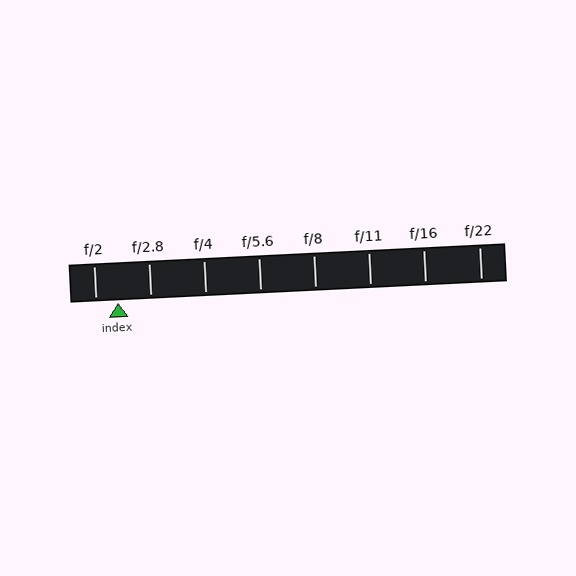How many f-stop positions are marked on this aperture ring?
There are 8 f-stop positions marked.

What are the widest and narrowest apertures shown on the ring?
The widest aperture shown is f/2 and the narrowest is f/22.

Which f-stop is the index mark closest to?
The index mark is closest to f/2.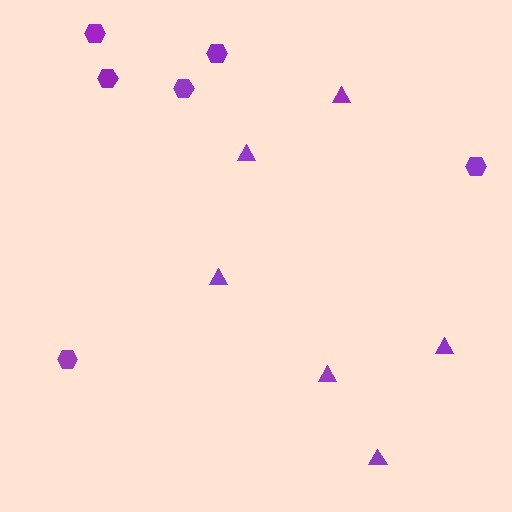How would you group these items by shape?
There are 2 groups: one group of triangles (6) and one group of hexagons (6).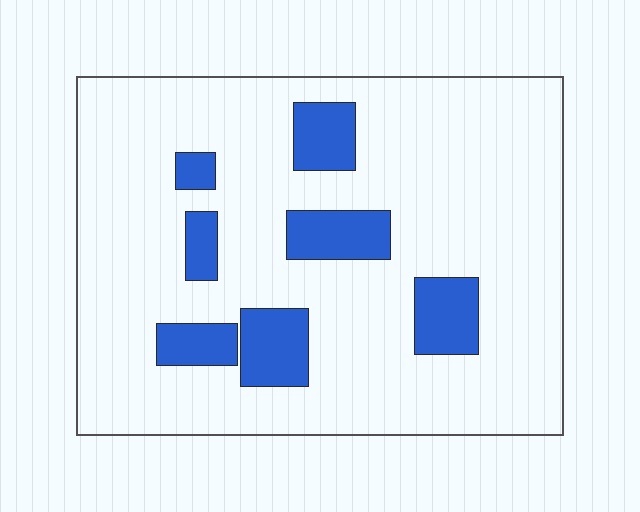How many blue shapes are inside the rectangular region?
7.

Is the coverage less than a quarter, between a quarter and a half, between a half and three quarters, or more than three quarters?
Less than a quarter.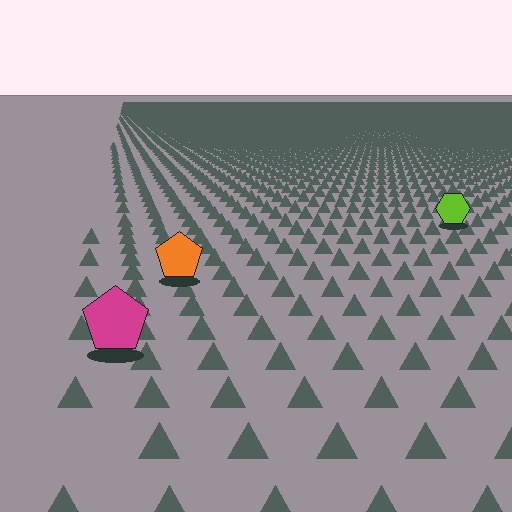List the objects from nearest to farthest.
From nearest to farthest: the magenta pentagon, the orange pentagon, the lime hexagon.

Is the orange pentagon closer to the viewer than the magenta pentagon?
No. The magenta pentagon is closer — you can tell from the texture gradient: the ground texture is coarser near it.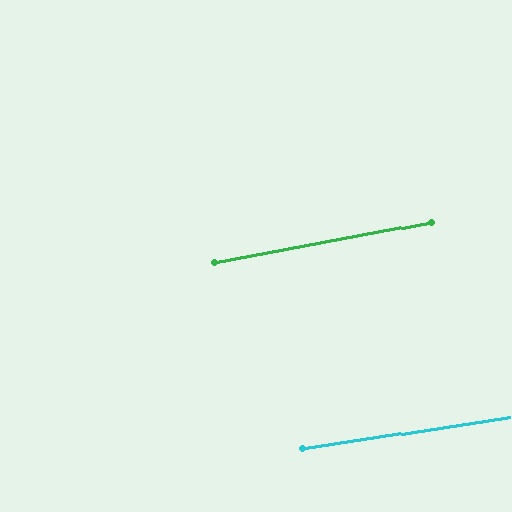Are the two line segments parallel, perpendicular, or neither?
Parallel — their directions differ by only 1.7°.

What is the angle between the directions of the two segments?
Approximately 2 degrees.